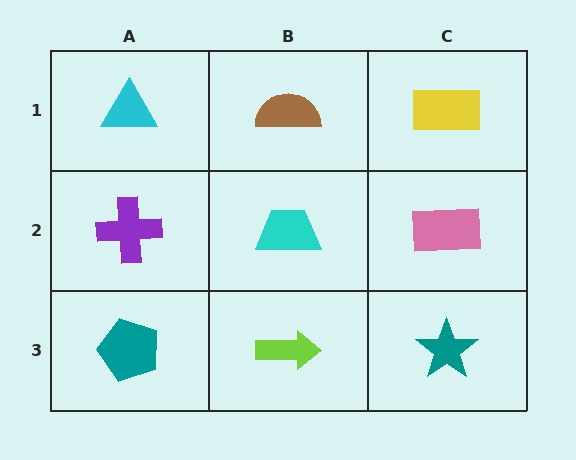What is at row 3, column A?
A teal pentagon.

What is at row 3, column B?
A lime arrow.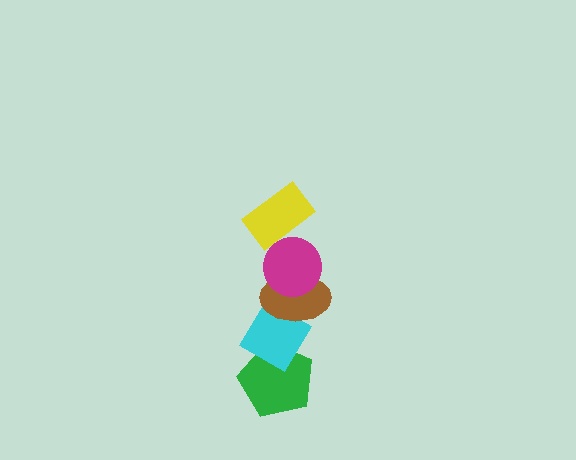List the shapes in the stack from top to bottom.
From top to bottom: the yellow rectangle, the magenta circle, the brown ellipse, the cyan diamond, the green pentagon.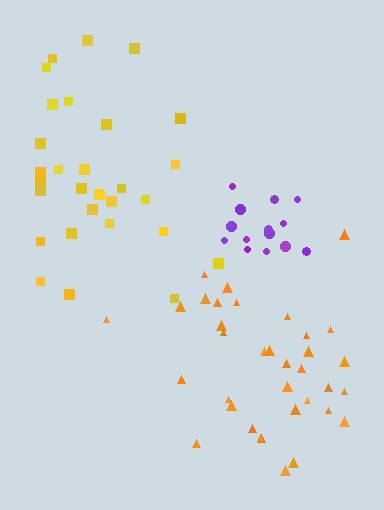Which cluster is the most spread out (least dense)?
Yellow.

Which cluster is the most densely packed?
Purple.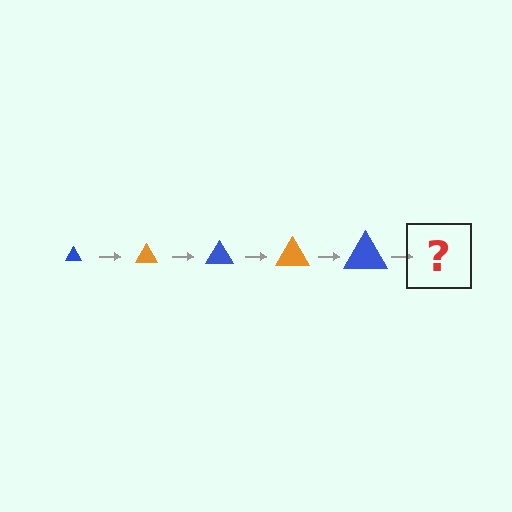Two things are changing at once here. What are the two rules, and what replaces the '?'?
The two rules are that the triangle grows larger each step and the color cycles through blue and orange. The '?' should be an orange triangle, larger than the previous one.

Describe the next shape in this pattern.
It should be an orange triangle, larger than the previous one.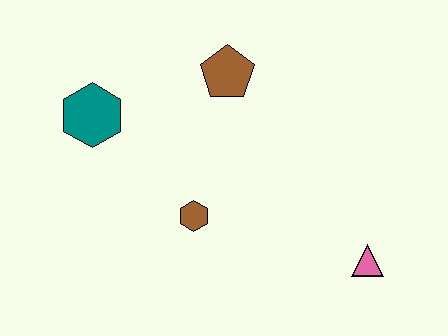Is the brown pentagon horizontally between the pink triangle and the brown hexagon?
Yes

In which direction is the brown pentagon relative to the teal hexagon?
The brown pentagon is to the right of the teal hexagon.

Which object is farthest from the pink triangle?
The teal hexagon is farthest from the pink triangle.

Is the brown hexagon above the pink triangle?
Yes